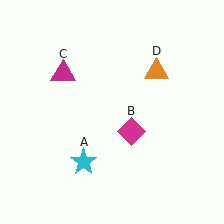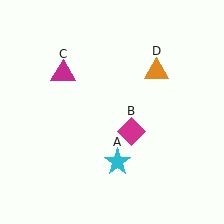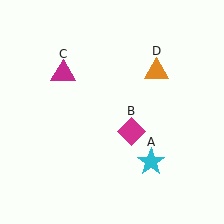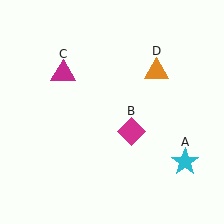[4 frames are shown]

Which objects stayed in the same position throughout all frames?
Magenta diamond (object B) and magenta triangle (object C) and orange triangle (object D) remained stationary.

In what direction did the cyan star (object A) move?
The cyan star (object A) moved right.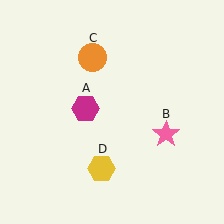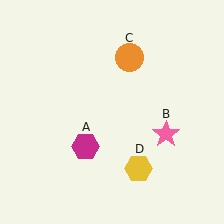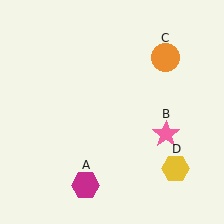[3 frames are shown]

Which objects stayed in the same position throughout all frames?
Pink star (object B) remained stationary.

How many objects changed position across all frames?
3 objects changed position: magenta hexagon (object A), orange circle (object C), yellow hexagon (object D).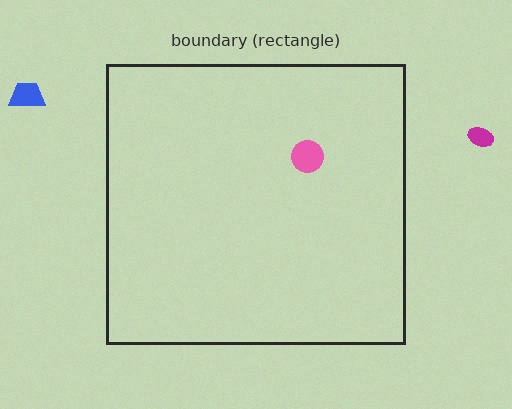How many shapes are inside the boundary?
1 inside, 2 outside.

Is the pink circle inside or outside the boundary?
Inside.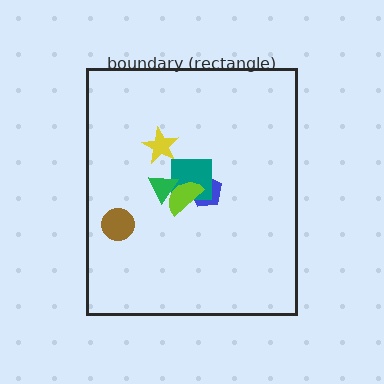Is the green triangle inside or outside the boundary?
Inside.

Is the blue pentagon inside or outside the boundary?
Inside.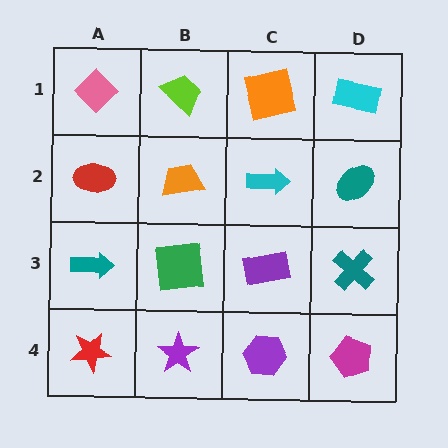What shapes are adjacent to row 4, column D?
A teal cross (row 3, column D), a purple hexagon (row 4, column C).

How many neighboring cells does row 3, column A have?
3.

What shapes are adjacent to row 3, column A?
A red ellipse (row 2, column A), a red star (row 4, column A), a green square (row 3, column B).